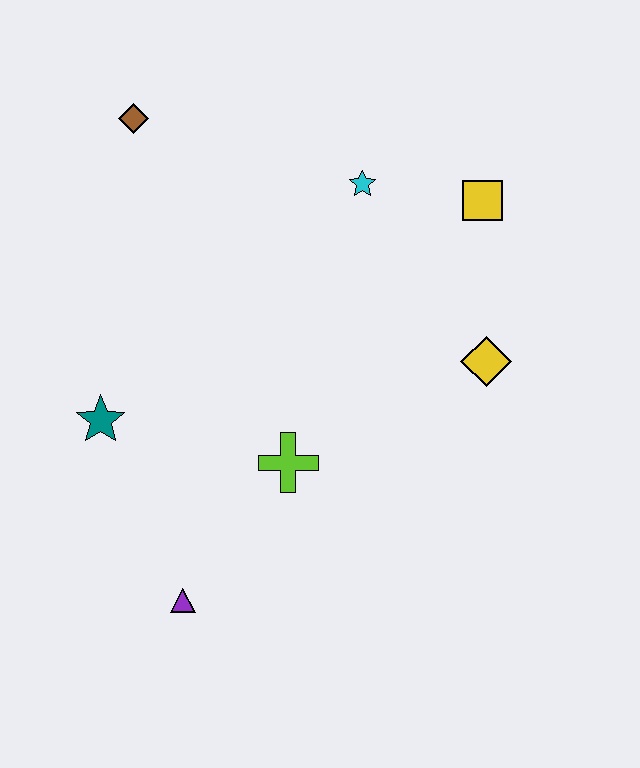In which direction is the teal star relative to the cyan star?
The teal star is to the left of the cyan star.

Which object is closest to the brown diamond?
The cyan star is closest to the brown diamond.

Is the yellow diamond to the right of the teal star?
Yes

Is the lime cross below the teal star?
Yes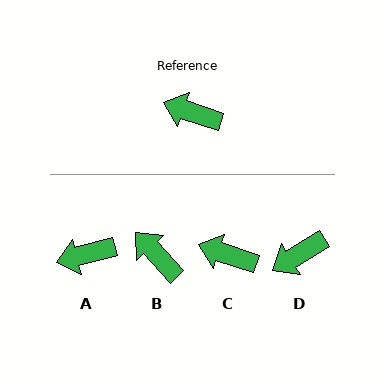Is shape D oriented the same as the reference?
No, it is off by about 50 degrees.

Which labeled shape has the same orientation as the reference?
C.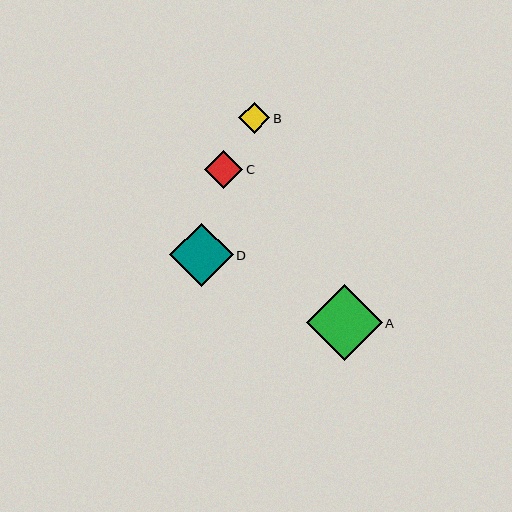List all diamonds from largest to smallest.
From largest to smallest: A, D, C, B.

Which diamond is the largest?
Diamond A is the largest with a size of approximately 76 pixels.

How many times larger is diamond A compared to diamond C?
Diamond A is approximately 2.0 times the size of diamond C.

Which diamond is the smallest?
Diamond B is the smallest with a size of approximately 31 pixels.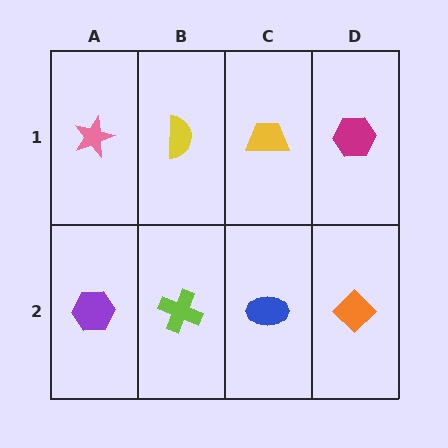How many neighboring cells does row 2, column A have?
2.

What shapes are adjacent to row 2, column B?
A yellow semicircle (row 1, column B), a purple hexagon (row 2, column A), a blue ellipse (row 2, column C).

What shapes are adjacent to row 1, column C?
A blue ellipse (row 2, column C), a yellow semicircle (row 1, column B), a magenta hexagon (row 1, column D).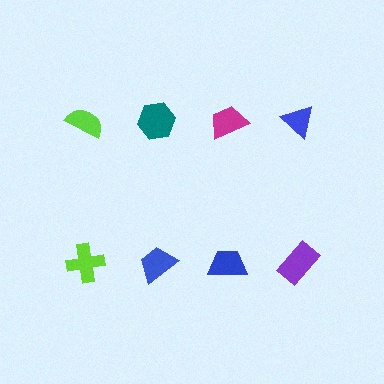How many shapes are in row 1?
4 shapes.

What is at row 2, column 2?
A blue trapezoid.